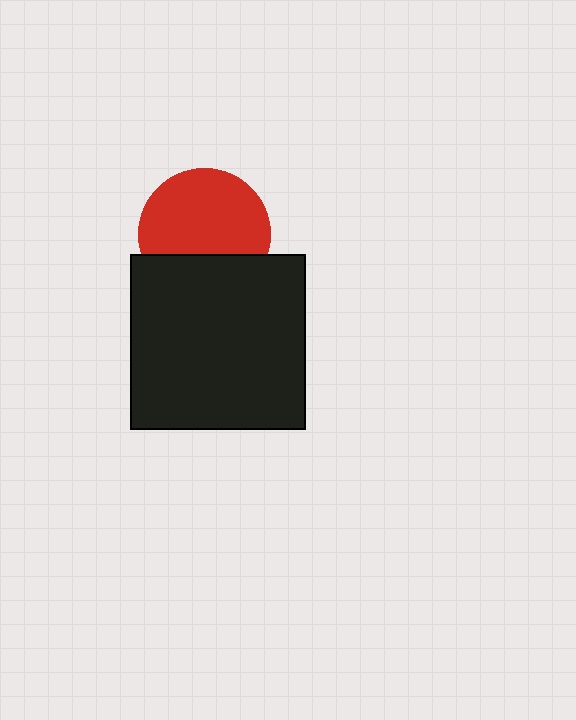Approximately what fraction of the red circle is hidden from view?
Roughly 32% of the red circle is hidden behind the black square.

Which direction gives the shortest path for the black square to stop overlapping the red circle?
Moving down gives the shortest separation.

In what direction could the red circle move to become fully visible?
The red circle could move up. That would shift it out from behind the black square entirely.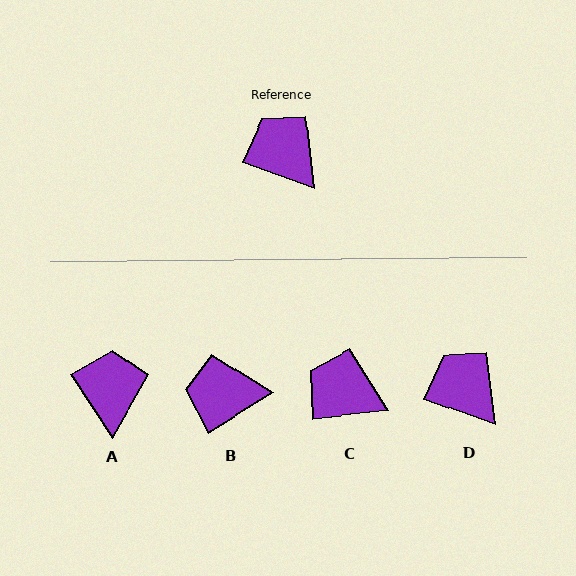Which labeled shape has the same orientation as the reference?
D.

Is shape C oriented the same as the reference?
No, it is off by about 26 degrees.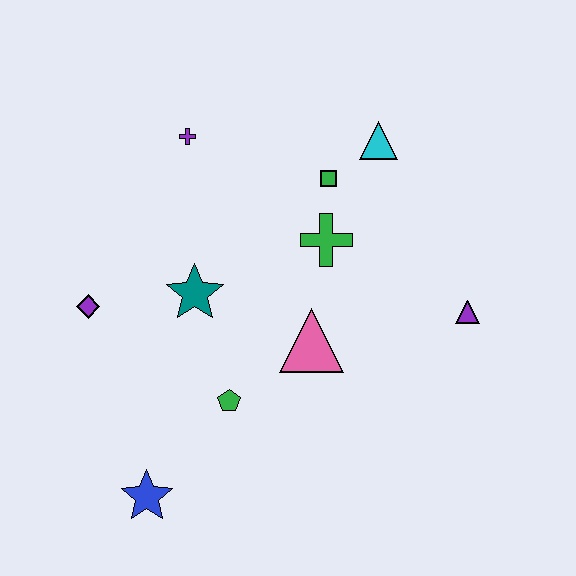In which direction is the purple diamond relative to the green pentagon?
The purple diamond is to the left of the green pentagon.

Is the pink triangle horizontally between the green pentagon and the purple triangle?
Yes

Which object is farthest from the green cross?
The blue star is farthest from the green cross.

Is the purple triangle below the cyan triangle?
Yes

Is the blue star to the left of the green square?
Yes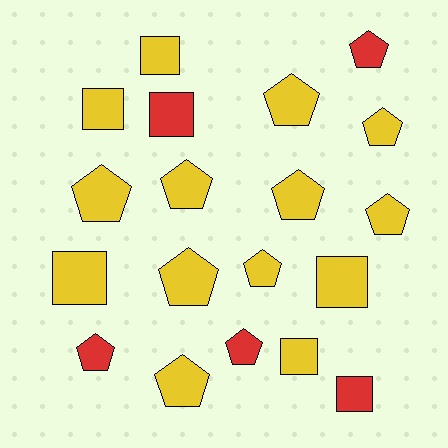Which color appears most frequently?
Yellow, with 14 objects.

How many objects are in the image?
There are 19 objects.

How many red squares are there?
There are 2 red squares.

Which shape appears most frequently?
Pentagon, with 12 objects.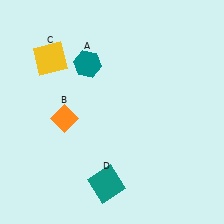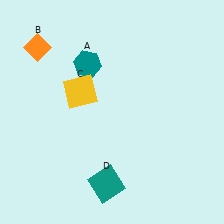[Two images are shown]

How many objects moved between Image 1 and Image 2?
2 objects moved between the two images.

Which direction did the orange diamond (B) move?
The orange diamond (B) moved up.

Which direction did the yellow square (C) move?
The yellow square (C) moved down.